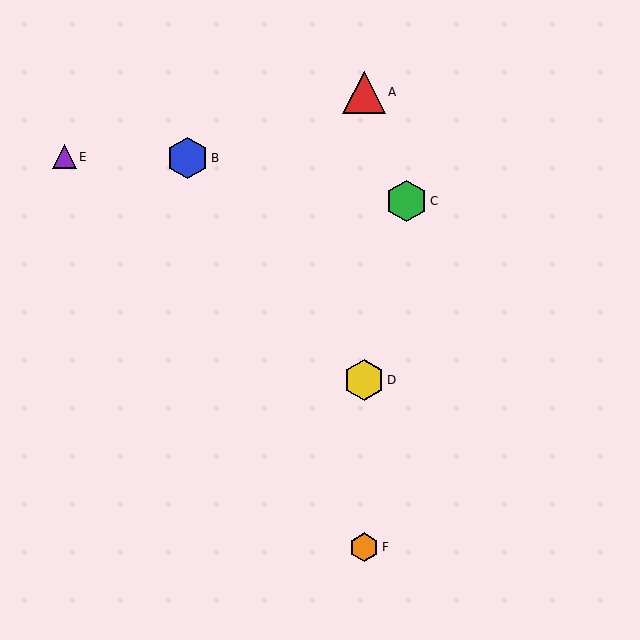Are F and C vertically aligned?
No, F is at x≈364 and C is at x≈407.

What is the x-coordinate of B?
Object B is at x≈187.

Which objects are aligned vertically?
Objects A, D, F are aligned vertically.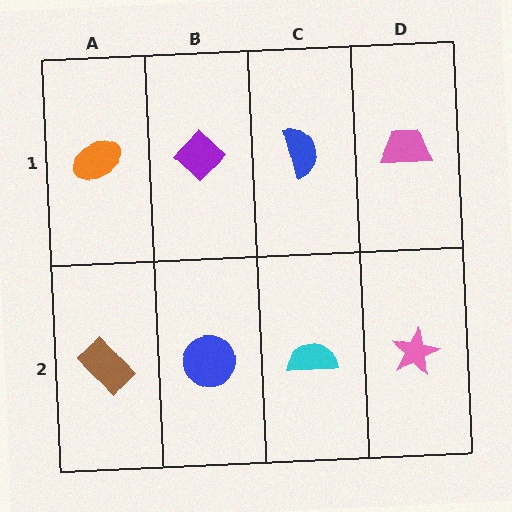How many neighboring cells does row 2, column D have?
2.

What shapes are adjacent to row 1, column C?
A cyan semicircle (row 2, column C), a purple diamond (row 1, column B), a pink trapezoid (row 1, column D).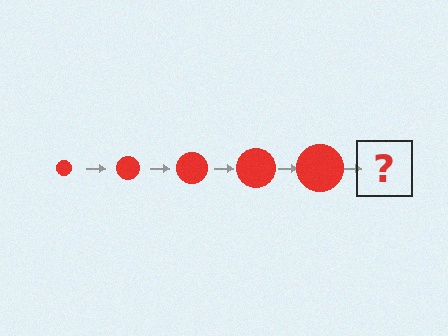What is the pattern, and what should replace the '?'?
The pattern is that the circle gets progressively larger each step. The '?' should be a red circle, larger than the previous one.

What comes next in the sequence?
The next element should be a red circle, larger than the previous one.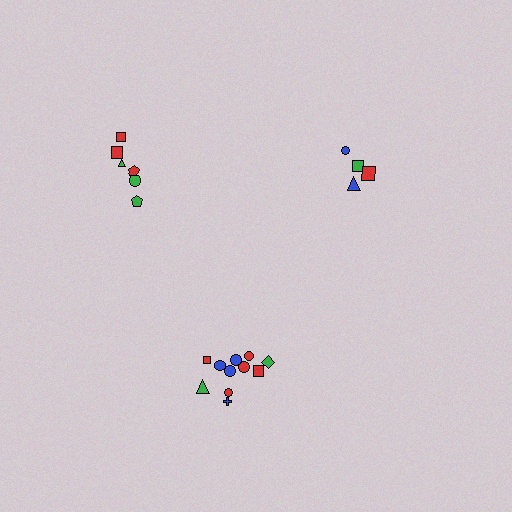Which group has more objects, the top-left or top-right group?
The top-left group.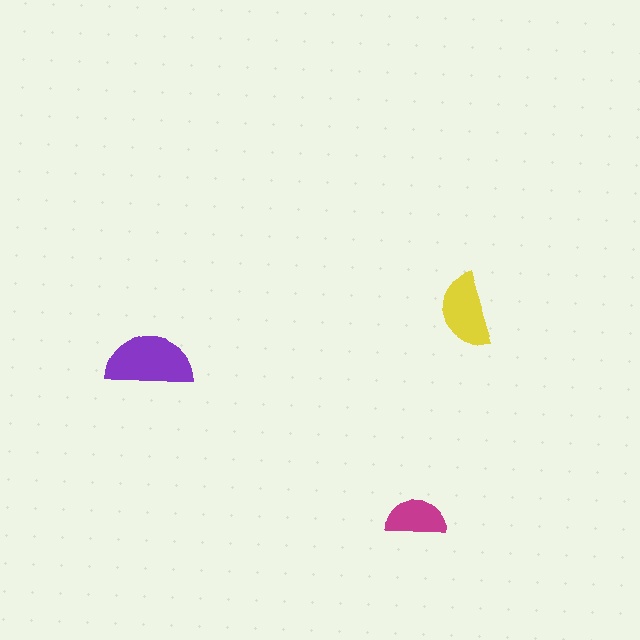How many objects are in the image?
There are 3 objects in the image.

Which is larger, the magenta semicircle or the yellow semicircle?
The yellow one.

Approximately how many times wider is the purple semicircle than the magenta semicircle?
About 1.5 times wider.